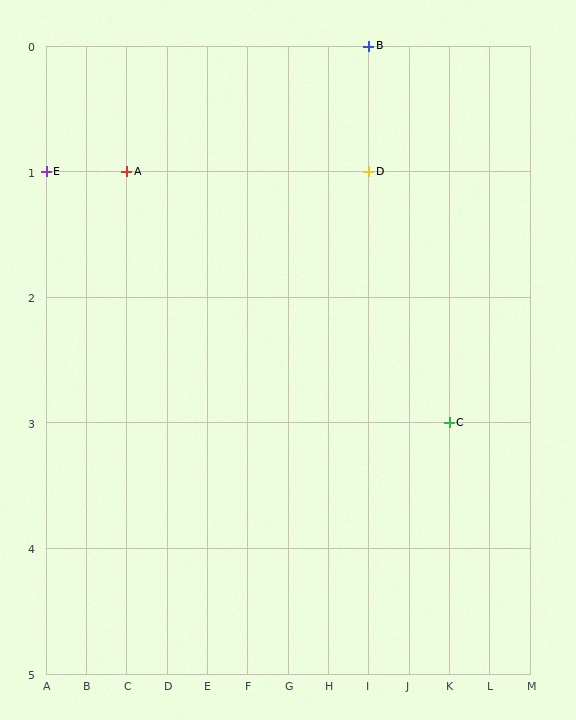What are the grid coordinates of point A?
Point A is at grid coordinates (C, 1).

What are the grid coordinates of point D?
Point D is at grid coordinates (I, 1).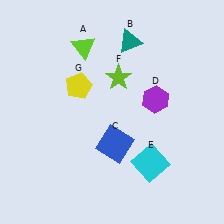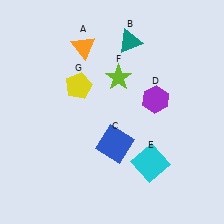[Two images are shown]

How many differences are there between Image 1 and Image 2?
There is 1 difference between the two images.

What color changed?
The triangle (A) changed from lime in Image 1 to orange in Image 2.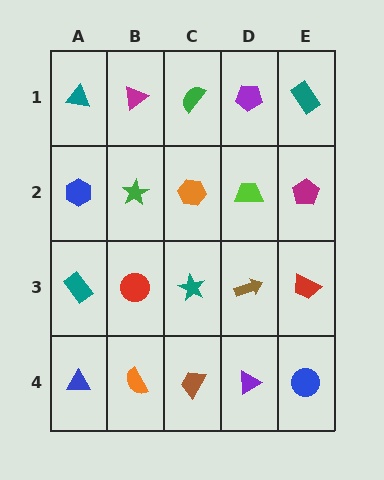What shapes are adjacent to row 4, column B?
A red circle (row 3, column B), a blue triangle (row 4, column A), a brown trapezoid (row 4, column C).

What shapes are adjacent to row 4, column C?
A teal star (row 3, column C), an orange semicircle (row 4, column B), a purple triangle (row 4, column D).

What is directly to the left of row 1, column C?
A magenta triangle.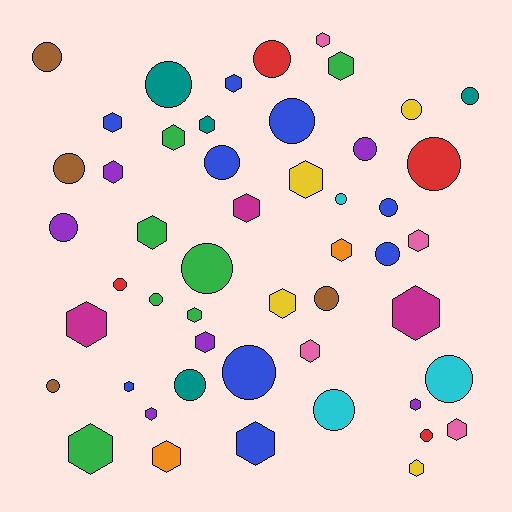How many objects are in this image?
There are 50 objects.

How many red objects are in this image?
There are 4 red objects.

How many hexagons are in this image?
There are 26 hexagons.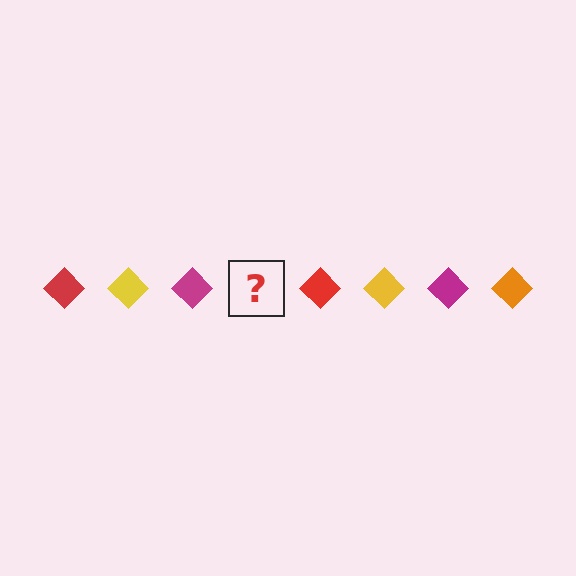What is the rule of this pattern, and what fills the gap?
The rule is that the pattern cycles through red, yellow, magenta, orange diamonds. The gap should be filled with an orange diamond.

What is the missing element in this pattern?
The missing element is an orange diamond.